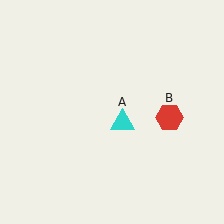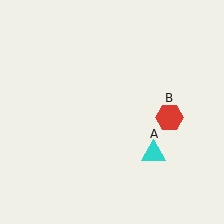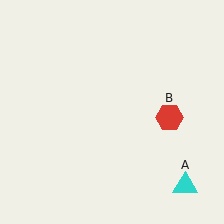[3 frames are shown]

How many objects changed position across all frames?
1 object changed position: cyan triangle (object A).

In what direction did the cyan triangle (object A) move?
The cyan triangle (object A) moved down and to the right.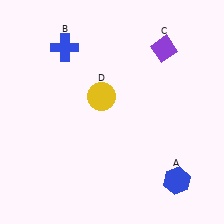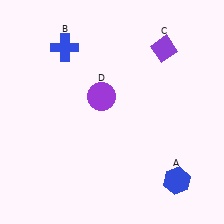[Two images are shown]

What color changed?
The circle (D) changed from yellow in Image 1 to purple in Image 2.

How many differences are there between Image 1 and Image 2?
There is 1 difference between the two images.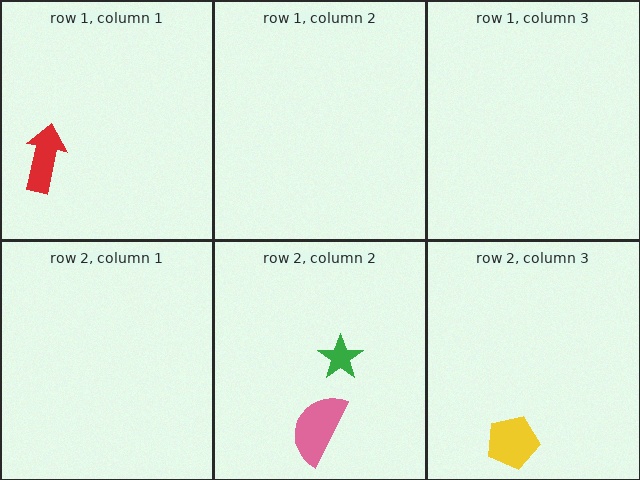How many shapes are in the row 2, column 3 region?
1.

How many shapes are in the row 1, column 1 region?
1.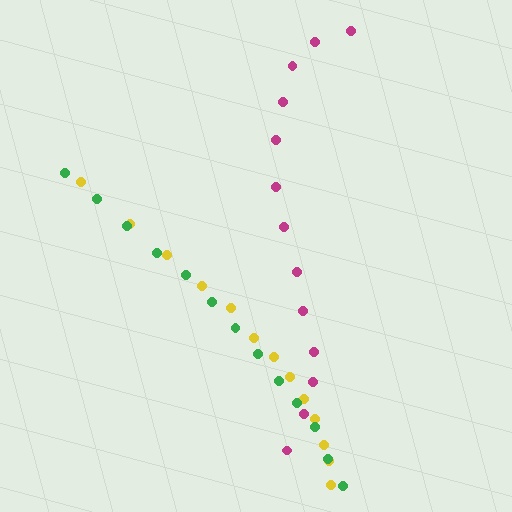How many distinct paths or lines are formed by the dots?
There are 3 distinct paths.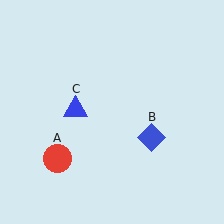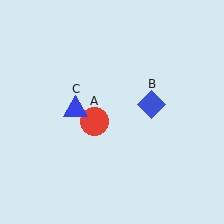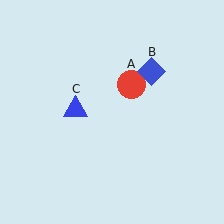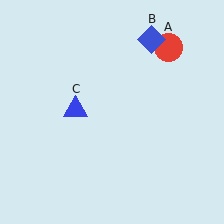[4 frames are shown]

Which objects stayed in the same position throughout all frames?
Blue triangle (object C) remained stationary.